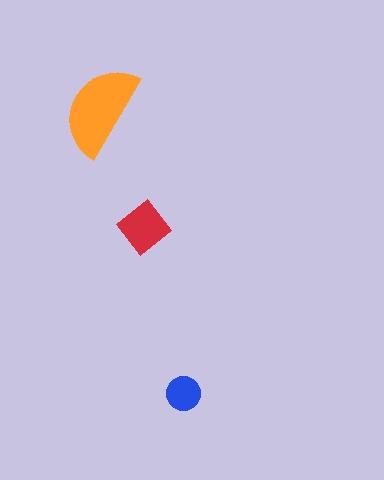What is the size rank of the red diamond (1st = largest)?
2nd.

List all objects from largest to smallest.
The orange semicircle, the red diamond, the blue circle.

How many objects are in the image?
There are 3 objects in the image.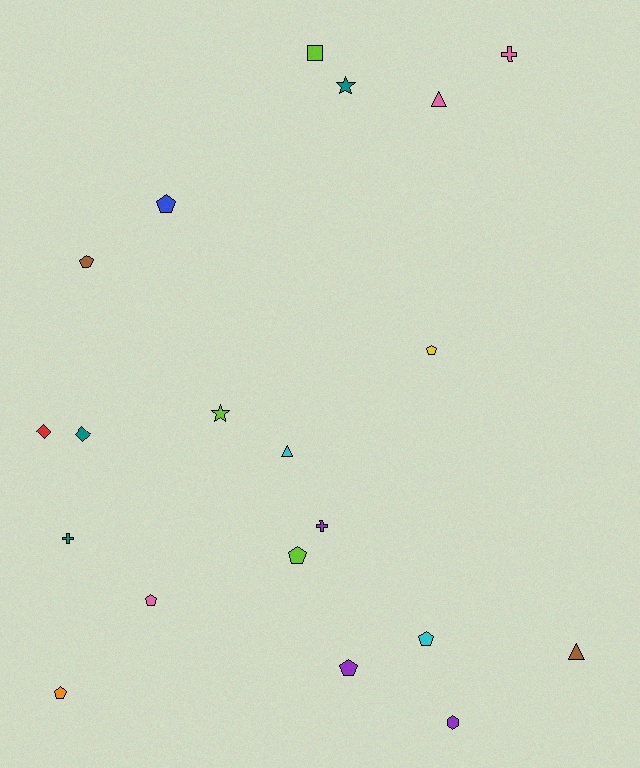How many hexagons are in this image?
There is 1 hexagon.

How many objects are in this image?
There are 20 objects.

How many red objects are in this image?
There is 1 red object.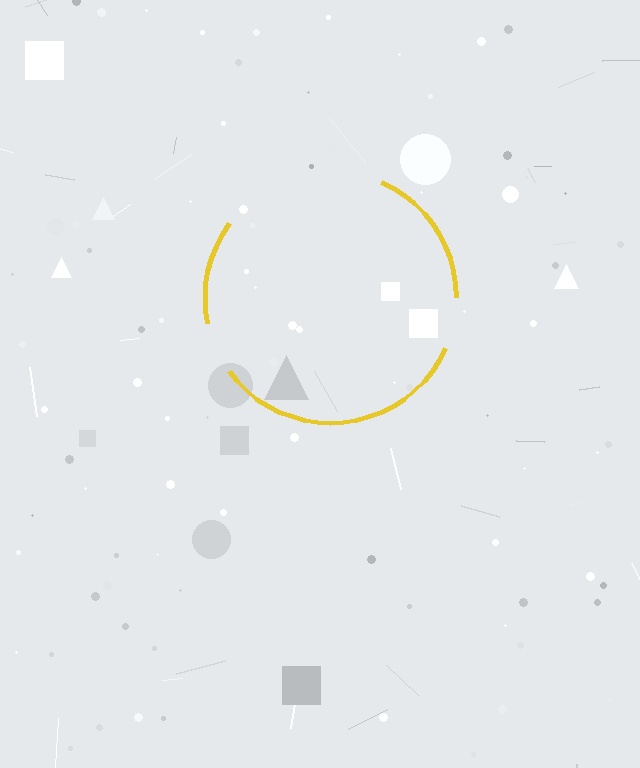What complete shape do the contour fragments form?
The contour fragments form a circle.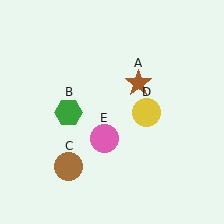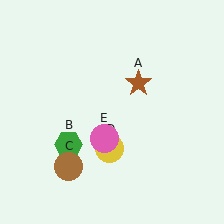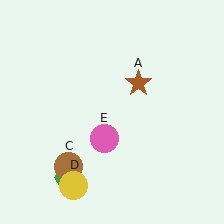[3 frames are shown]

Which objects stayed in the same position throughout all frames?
Brown star (object A) and brown circle (object C) and pink circle (object E) remained stationary.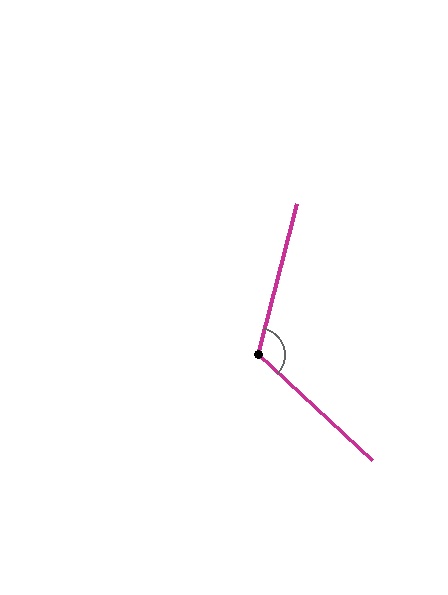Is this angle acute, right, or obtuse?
It is obtuse.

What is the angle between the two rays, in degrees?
Approximately 119 degrees.